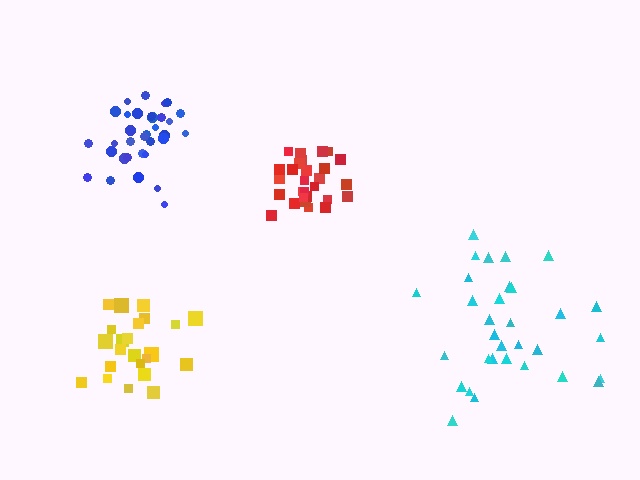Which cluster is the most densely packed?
Red.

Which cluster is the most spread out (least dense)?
Cyan.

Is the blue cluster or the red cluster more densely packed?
Red.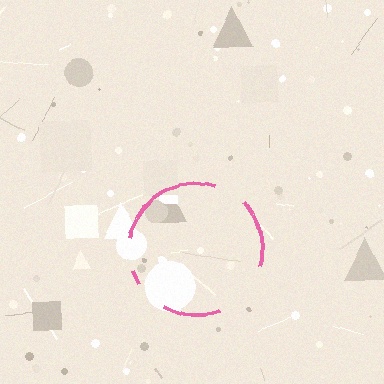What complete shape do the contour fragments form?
The contour fragments form a circle.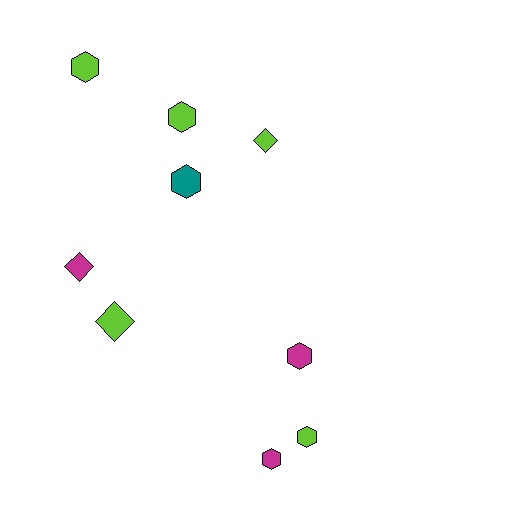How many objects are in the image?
There are 9 objects.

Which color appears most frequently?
Lime, with 5 objects.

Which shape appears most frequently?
Hexagon, with 6 objects.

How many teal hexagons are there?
There is 1 teal hexagon.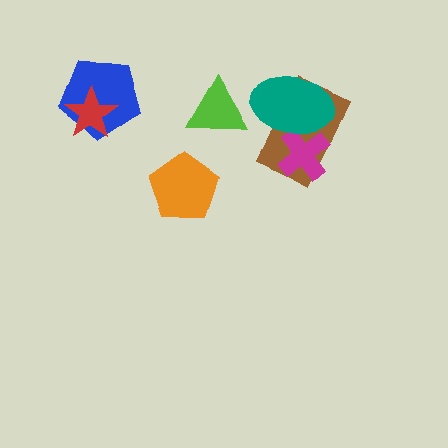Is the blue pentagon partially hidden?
Yes, it is partially covered by another shape.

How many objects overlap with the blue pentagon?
1 object overlaps with the blue pentagon.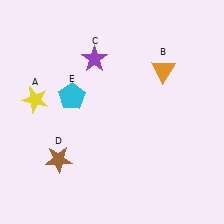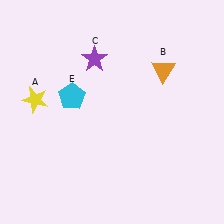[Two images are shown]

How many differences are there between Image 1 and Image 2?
There is 1 difference between the two images.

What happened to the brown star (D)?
The brown star (D) was removed in Image 2. It was in the bottom-left area of Image 1.